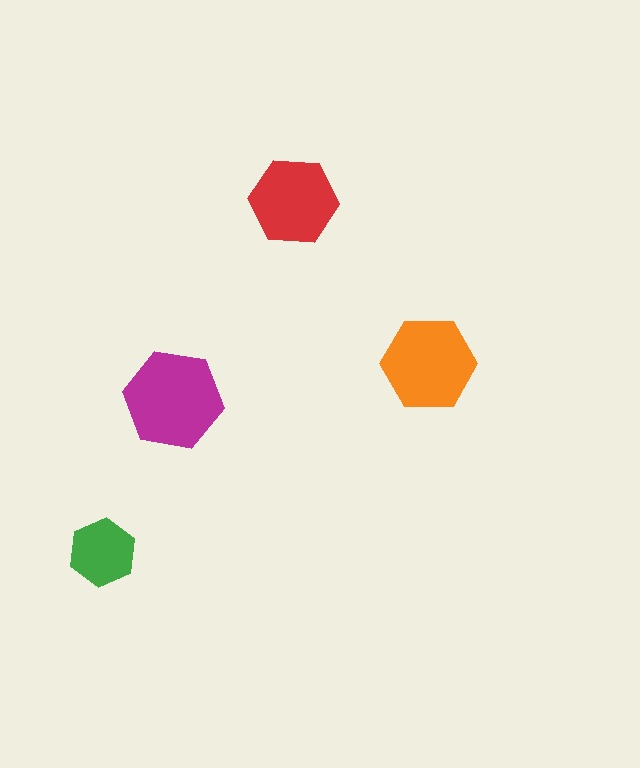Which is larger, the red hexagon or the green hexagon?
The red one.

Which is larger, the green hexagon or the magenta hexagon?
The magenta one.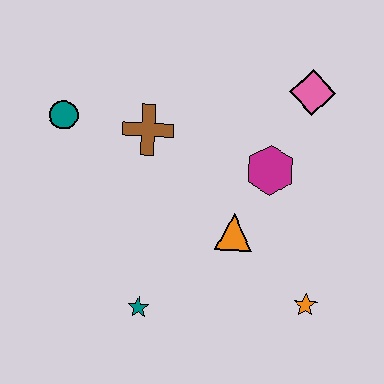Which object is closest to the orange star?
The orange triangle is closest to the orange star.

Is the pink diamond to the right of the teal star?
Yes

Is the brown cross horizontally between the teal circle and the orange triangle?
Yes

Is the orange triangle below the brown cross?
Yes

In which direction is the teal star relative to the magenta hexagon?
The teal star is below the magenta hexagon.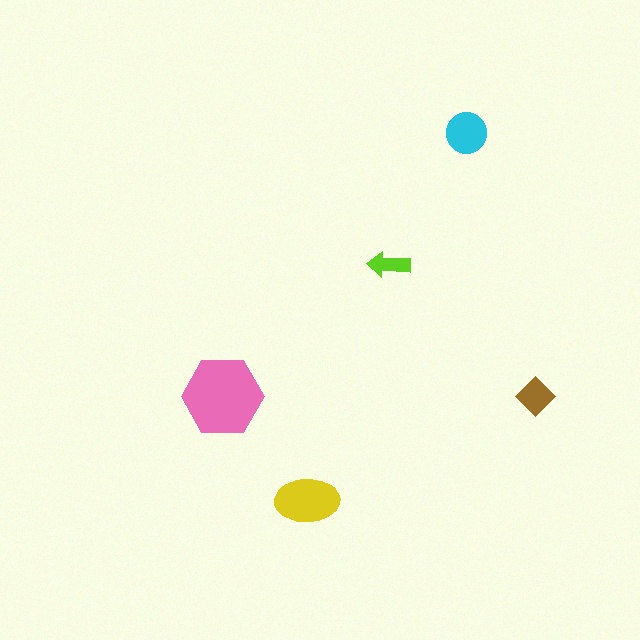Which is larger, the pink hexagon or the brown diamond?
The pink hexagon.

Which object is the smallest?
The lime arrow.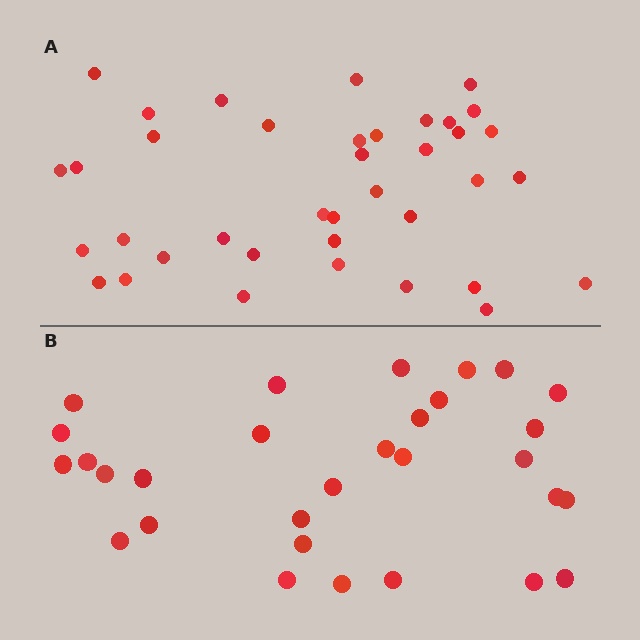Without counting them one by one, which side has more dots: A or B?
Region A (the top region) has more dots.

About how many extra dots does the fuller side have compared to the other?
Region A has roughly 8 or so more dots than region B.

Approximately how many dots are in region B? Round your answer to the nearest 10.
About 30 dots.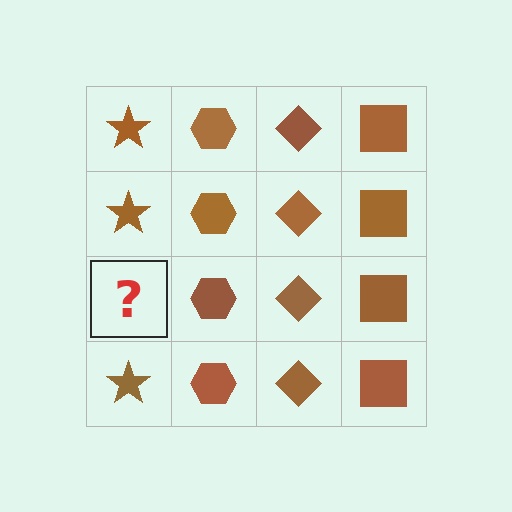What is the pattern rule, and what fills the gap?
The rule is that each column has a consistent shape. The gap should be filled with a brown star.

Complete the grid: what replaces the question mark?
The question mark should be replaced with a brown star.